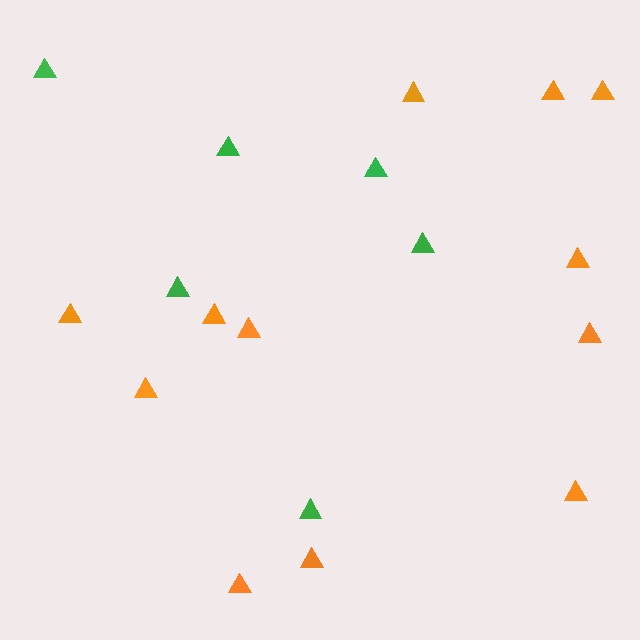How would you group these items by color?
There are 2 groups: one group of green triangles (6) and one group of orange triangles (12).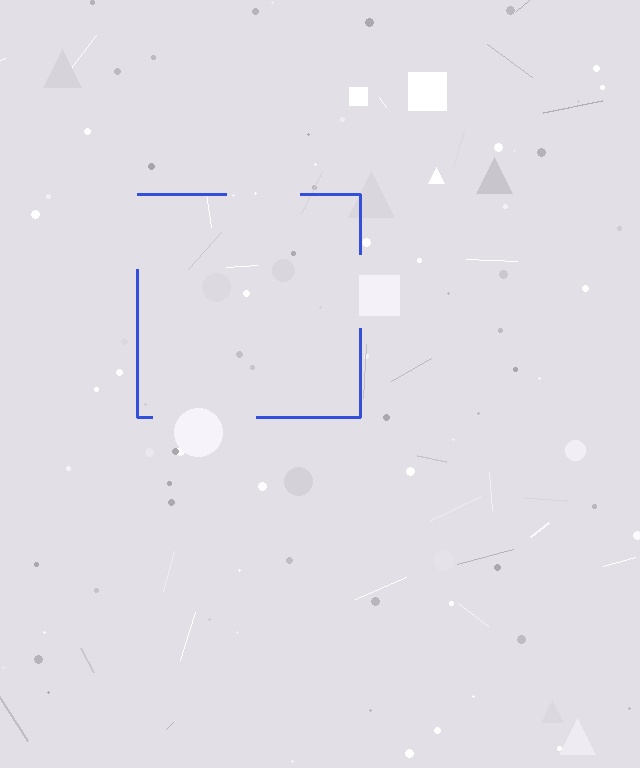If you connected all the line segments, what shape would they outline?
They would outline a square.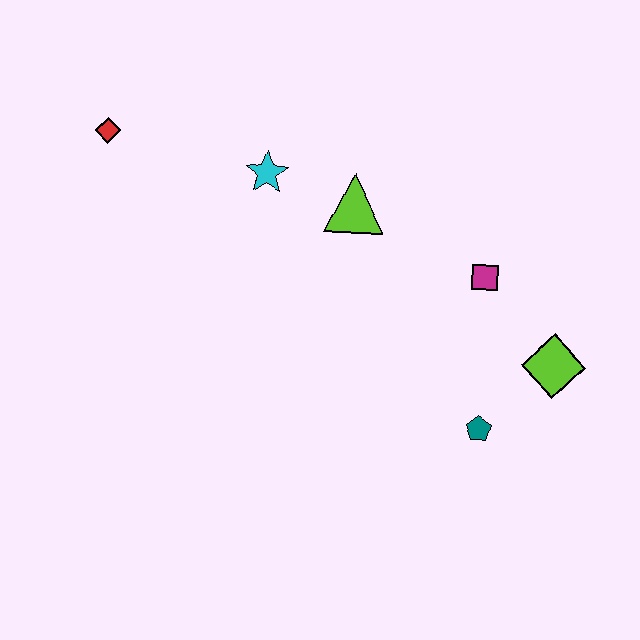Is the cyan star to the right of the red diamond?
Yes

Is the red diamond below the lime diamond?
No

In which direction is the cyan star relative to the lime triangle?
The cyan star is to the left of the lime triangle.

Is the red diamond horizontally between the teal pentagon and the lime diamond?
No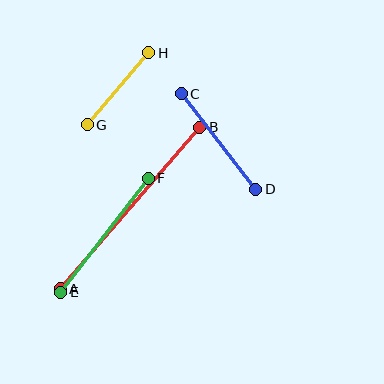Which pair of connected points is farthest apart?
Points A and B are farthest apart.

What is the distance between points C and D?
The distance is approximately 121 pixels.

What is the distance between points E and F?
The distance is approximately 144 pixels.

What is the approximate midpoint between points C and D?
The midpoint is at approximately (219, 142) pixels.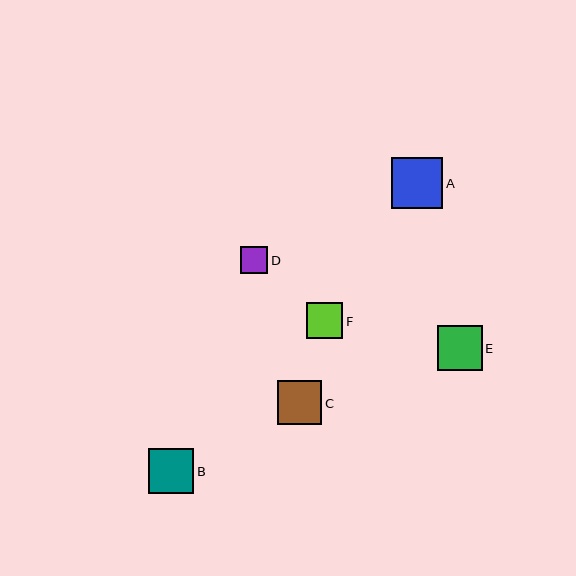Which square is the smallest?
Square D is the smallest with a size of approximately 27 pixels.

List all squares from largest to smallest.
From largest to smallest: A, B, E, C, F, D.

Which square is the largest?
Square A is the largest with a size of approximately 51 pixels.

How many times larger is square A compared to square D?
Square A is approximately 1.9 times the size of square D.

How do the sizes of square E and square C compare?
Square E and square C are approximately the same size.